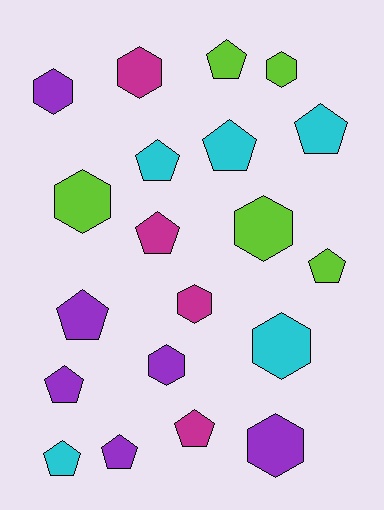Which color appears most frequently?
Purple, with 6 objects.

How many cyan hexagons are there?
There is 1 cyan hexagon.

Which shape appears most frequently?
Pentagon, with 11 objects.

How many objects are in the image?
There are 20 objects.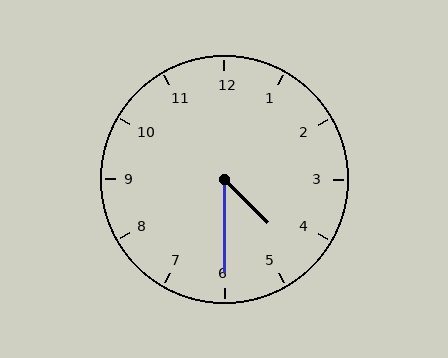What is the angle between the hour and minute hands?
Approximately 45 degrees.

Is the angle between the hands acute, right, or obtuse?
It is acute.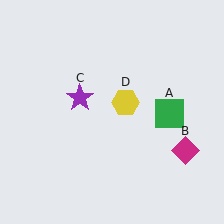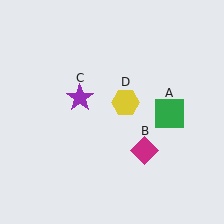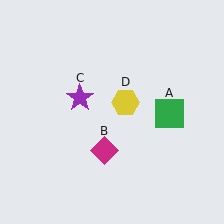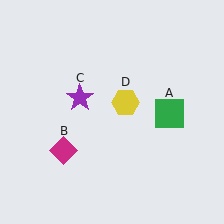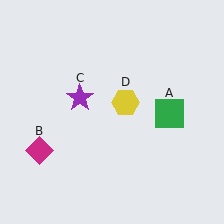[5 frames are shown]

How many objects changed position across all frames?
1 object changed position: magenta diamond (object B).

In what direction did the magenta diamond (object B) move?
The magenta diamond (object B) moved left.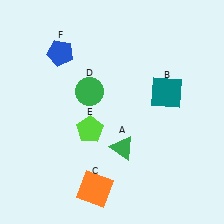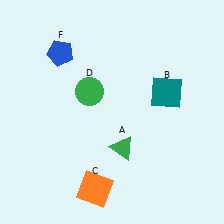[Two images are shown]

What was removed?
The lime pentagon (E) was removed in Image 2.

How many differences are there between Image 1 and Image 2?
There is 1 difference between the two images.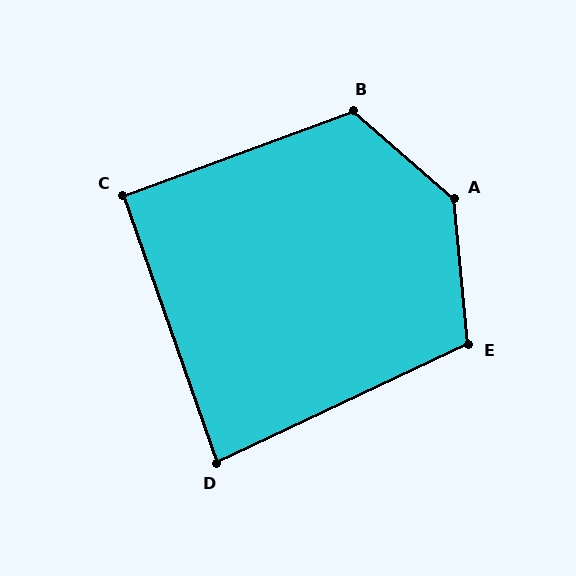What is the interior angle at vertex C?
Approximately 91 degrees (approximately right).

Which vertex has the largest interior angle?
A, at approximately 136 degrees.